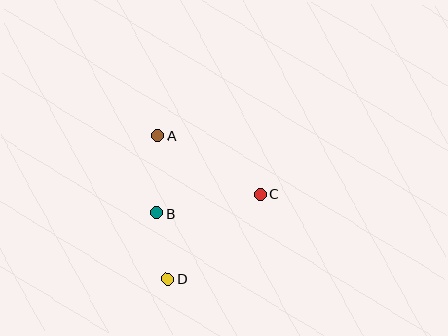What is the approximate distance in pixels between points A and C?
The distance between A and C is approximately 119 pixels.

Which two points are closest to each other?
Points B and D are closest to each other.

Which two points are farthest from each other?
Points A and D are farthest from each other.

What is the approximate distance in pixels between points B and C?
The distance between B and C is approximately 106 pixels.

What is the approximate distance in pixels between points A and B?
The distance between A and B is approximately 77 pixels.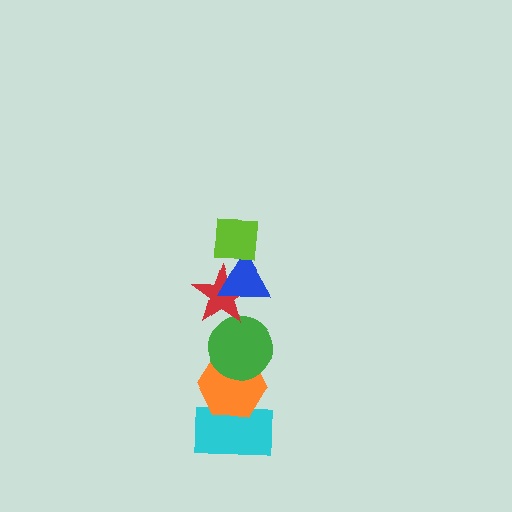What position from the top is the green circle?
The green circle is 4th from the top.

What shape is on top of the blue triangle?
The lime square is on top of the blue triangle.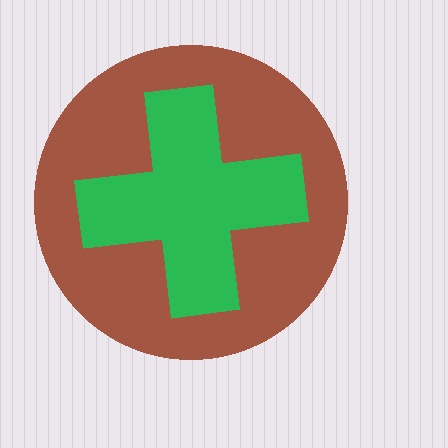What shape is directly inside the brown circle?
The green cross.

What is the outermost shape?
The brown circle.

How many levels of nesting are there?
2.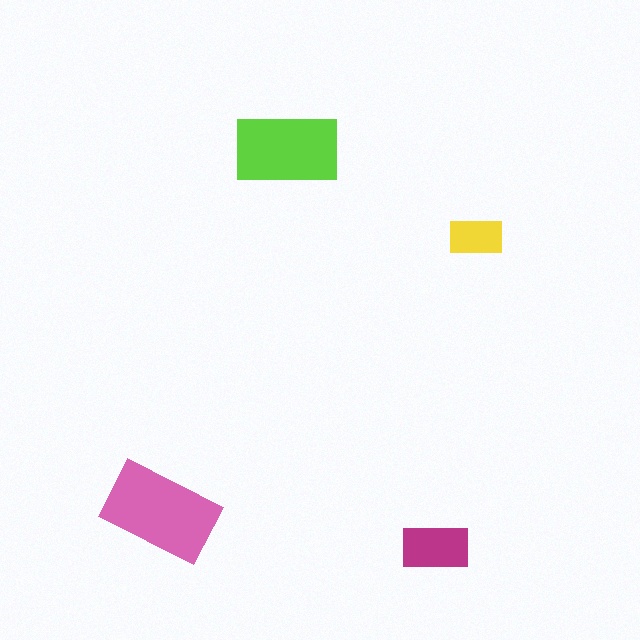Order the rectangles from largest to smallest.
the pink one, the lime one, the magenta one, the yellow one.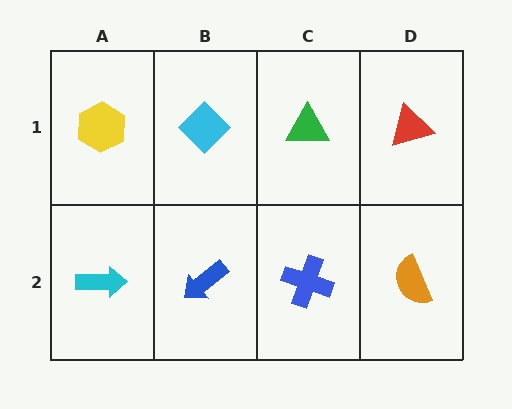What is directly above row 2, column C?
A green triangle.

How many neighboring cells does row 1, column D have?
2.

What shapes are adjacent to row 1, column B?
A blue arrow (row 2, column B), a yellow hexagon (row 1, column A), a green triangle (row 1, column C).